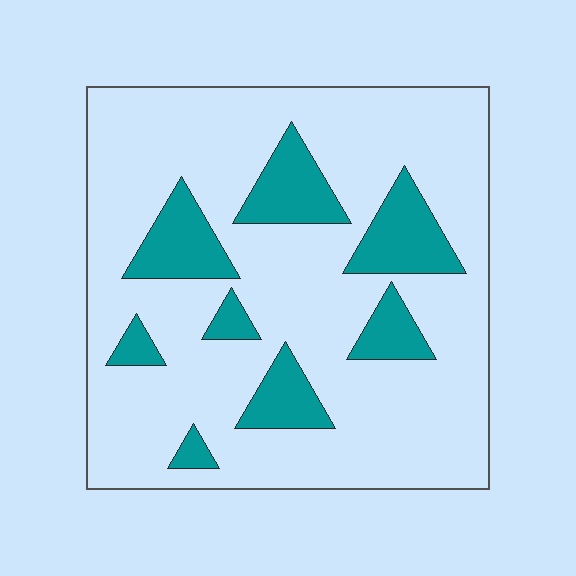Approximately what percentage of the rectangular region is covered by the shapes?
Approximately 20%.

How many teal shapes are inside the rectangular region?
8.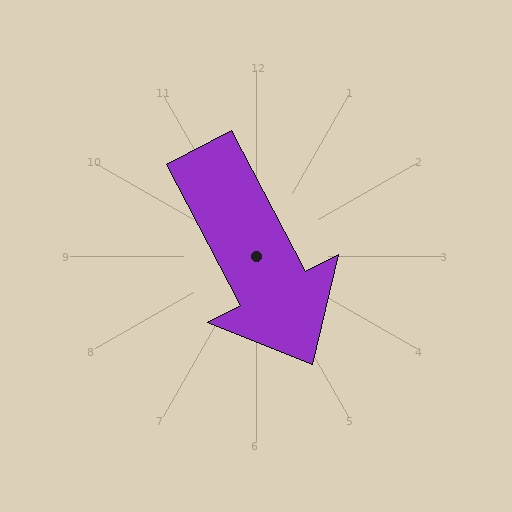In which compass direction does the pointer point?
Southeast.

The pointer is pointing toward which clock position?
Roughly 5 o'clock.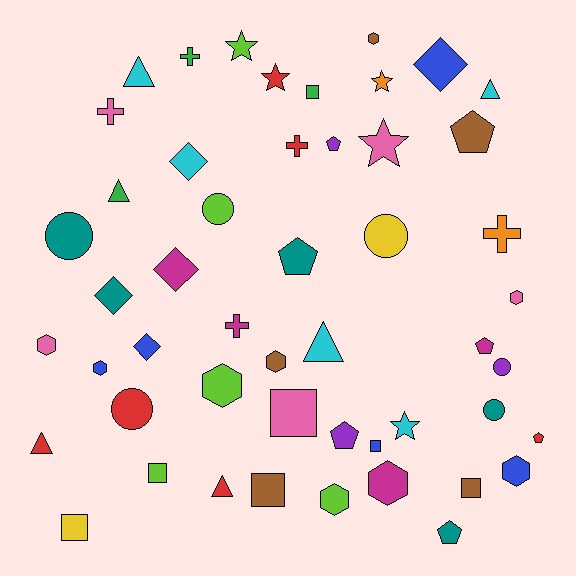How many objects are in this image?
There are 50 objects.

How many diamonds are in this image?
There are 5 diamonds.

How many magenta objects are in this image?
There are 4 magenta objects.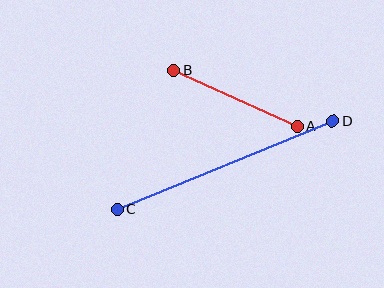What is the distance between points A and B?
The distance is approximately 136 pixels.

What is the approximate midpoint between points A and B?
The midpoint is at approximately (235, 98) pixels.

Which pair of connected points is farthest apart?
Points C and D are farthest apart.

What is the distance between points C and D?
The distance is approximately 233 pixels.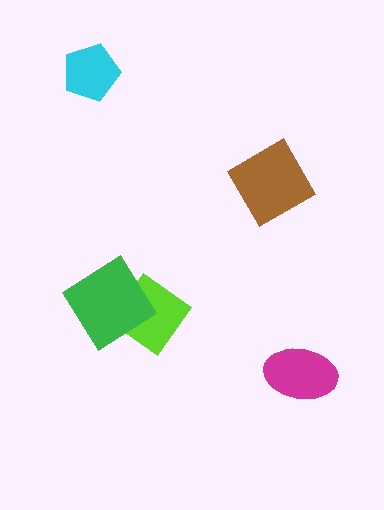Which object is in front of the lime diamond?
The green diamond is in front of the lime diamond.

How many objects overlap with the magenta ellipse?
0 objects overlap with the magenta ellipse.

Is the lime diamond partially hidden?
Yes, it is partially covered by another shape.